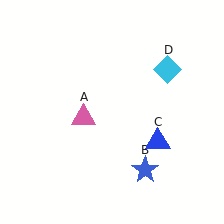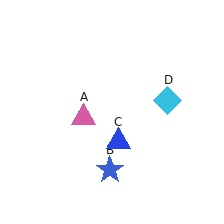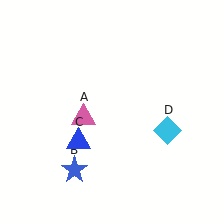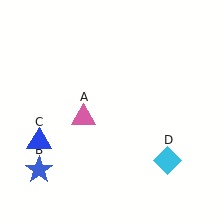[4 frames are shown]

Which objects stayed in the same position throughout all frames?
Pink triangle (object A) remained stationary.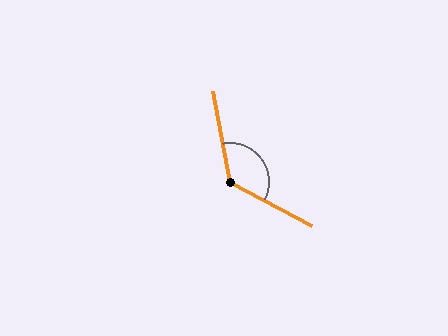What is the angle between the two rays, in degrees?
Approximately 128 degrees.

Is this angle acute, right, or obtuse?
It is obtuse.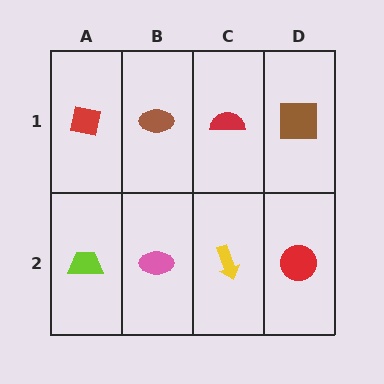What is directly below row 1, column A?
A lime trapezoid.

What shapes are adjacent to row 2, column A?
A red square (row 1, column A), a pink ellipse (row 2, column B).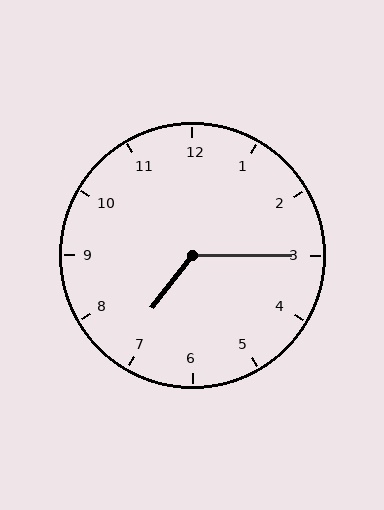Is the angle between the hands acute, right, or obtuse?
It is obtuse.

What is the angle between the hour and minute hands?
Approximately 128 degrees.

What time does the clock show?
7:15.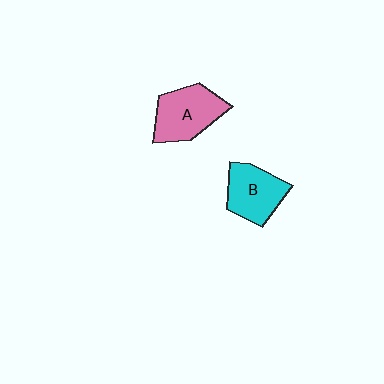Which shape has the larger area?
Shape A (pink).